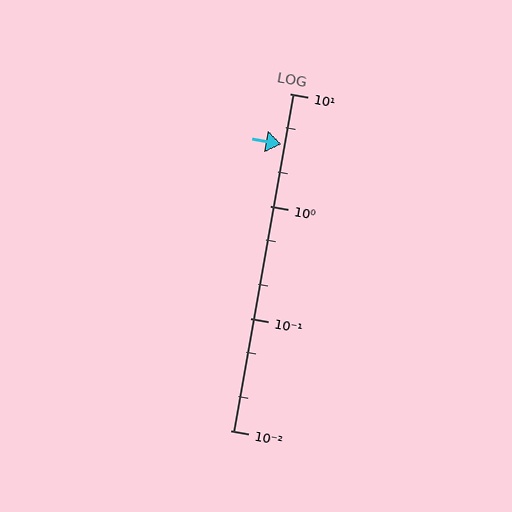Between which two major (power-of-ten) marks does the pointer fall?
The pointer is between 1 and 10.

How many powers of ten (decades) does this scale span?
The scale spans 3 decades, from 0.01 to 10.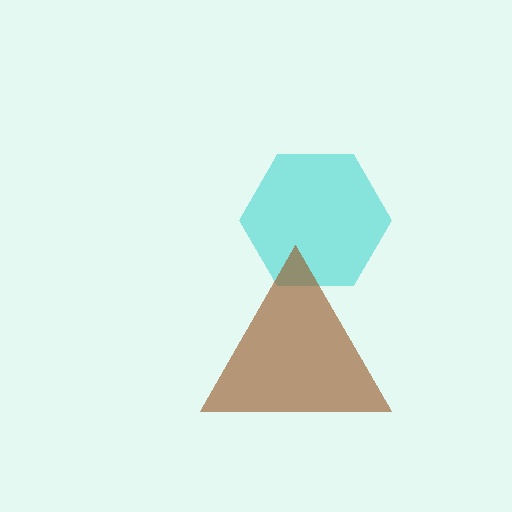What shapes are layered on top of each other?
The layered shapes are: a cyan hexagon, a brown triangle.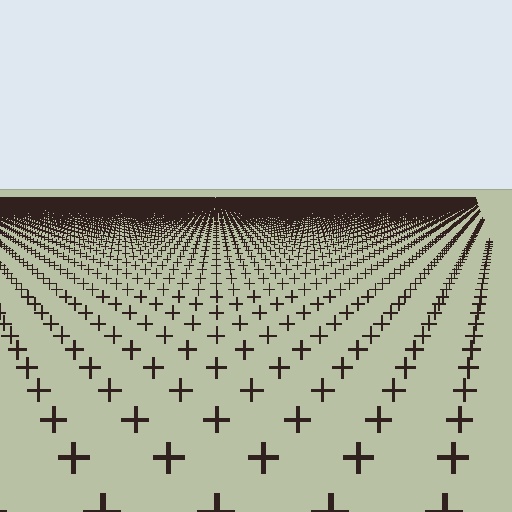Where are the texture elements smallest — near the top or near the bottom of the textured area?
Near the top.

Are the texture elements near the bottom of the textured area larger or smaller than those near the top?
Larger. Near the bottom, elements are closer to the viewer and appear at a bigger on-screen size.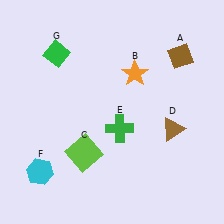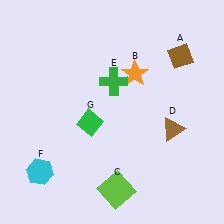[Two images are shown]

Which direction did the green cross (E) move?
The green cross (E) moved up.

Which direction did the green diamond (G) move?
The green diamond (G) moved down.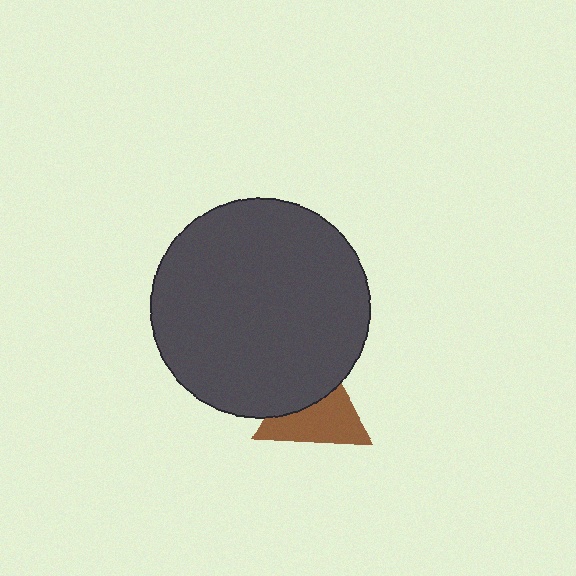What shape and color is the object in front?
The object in front is a dark gray circle.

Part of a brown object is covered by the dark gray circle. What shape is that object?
It is a triangle.